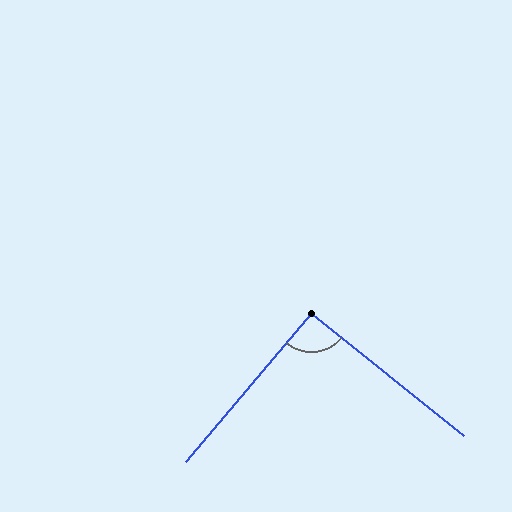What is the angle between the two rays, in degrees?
Approximately 91 degrees.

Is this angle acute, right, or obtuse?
It is approximately a right angle.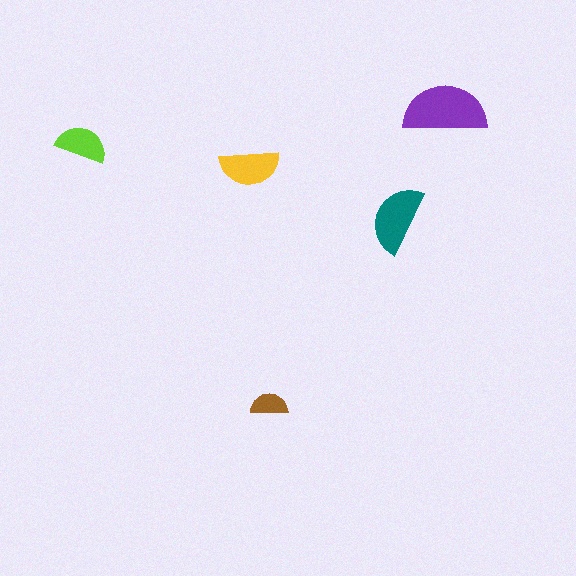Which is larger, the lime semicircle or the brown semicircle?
The lime one.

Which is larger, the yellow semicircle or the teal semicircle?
The teal one.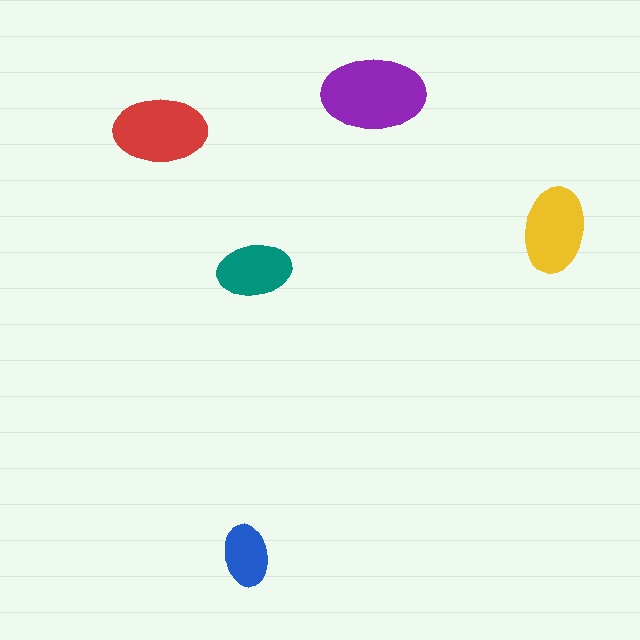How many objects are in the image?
There are 5 objects in the image.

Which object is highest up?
The purple ellipse is topmost.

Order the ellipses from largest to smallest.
the purple one, the red one, the yellow one, the teal one, the blue one.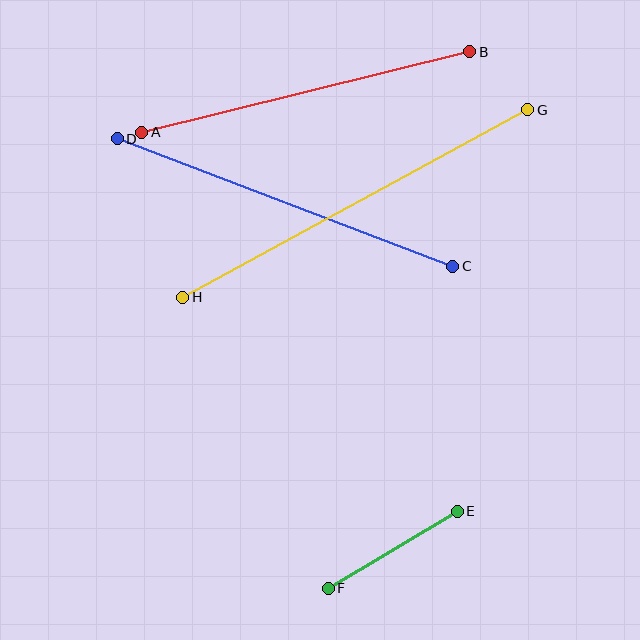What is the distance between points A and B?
The distance is approximately 338 pixels.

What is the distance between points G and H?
The distance is approximately 393 pixels.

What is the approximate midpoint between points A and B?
The midpoint is at approximately (306, 92) pixels.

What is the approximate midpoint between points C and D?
The midpoint is at approximately (285, 202) pixels.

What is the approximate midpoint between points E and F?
The midpoint is at approximately (393, 550) pixels.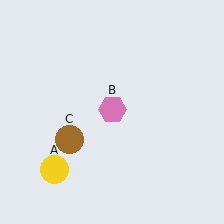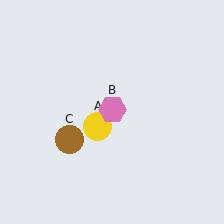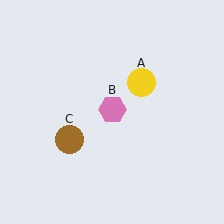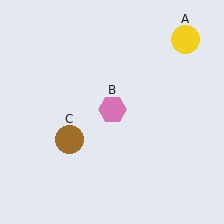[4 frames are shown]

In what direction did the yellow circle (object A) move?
The yellow circle (object A) moved up and to the right.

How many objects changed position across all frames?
1 object changed position: yellow circle (object A).